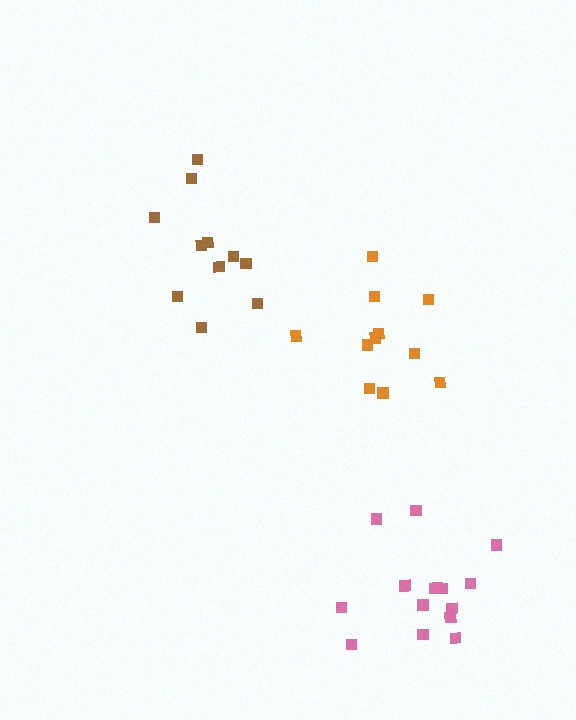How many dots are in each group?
Group 1: 12 dots, Group 2: 15 dots, Group 3: 11 dots (38 total).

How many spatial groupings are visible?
There are 3 spatial groupings.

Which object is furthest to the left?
The brown cluster is leftmost.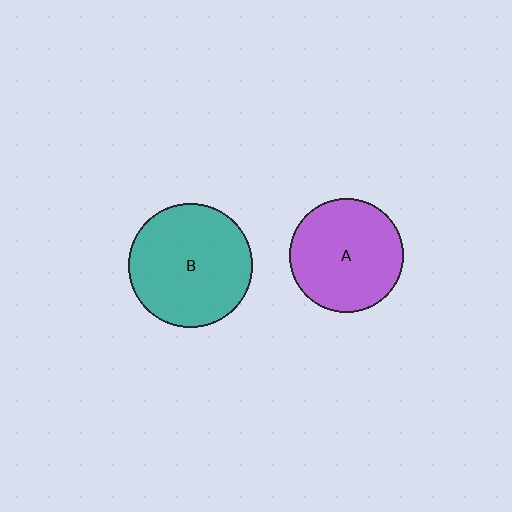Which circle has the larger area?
Circle B (teal).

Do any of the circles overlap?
No, none of the circles overlap.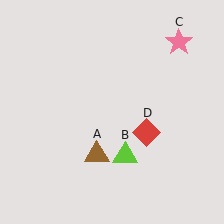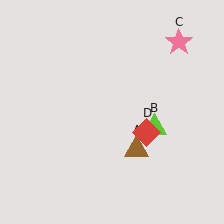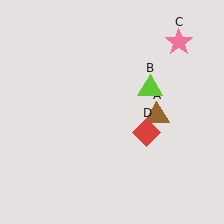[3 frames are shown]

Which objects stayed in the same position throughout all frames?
Pink star (object C) and red diamond (object D) remained stationary.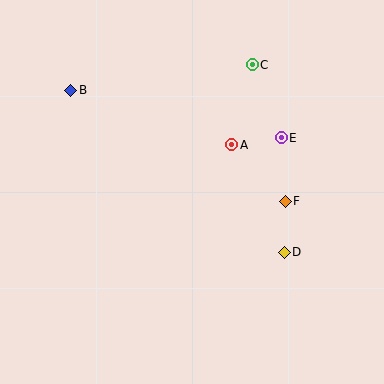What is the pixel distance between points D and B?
The distance between D and B is 268 pixels.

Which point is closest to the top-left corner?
Point B is closest to the top-left corner.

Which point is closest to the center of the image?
Point A at (232, 145) is closest to the center.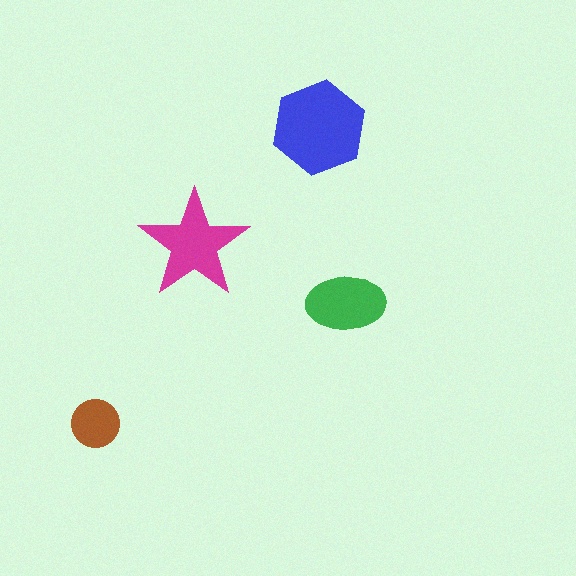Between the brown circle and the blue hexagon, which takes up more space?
The blue hexagon.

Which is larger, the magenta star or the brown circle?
The magenta star.